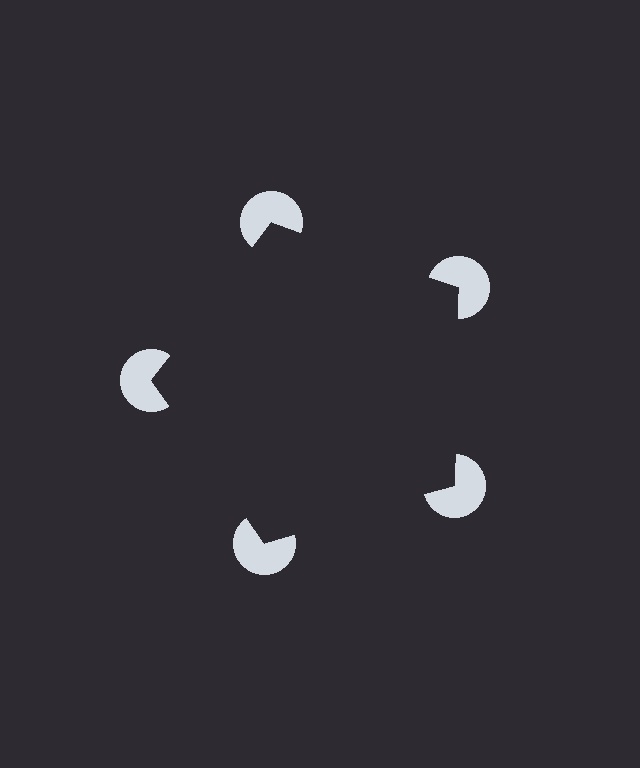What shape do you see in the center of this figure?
An illusory pentagon — its edges are inferred from the aligned wedge cuts in the pac-man discs, not physically drawn.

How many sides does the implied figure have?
5 sides.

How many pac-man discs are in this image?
There are 5 — one at each vertex of the illusory pentagon.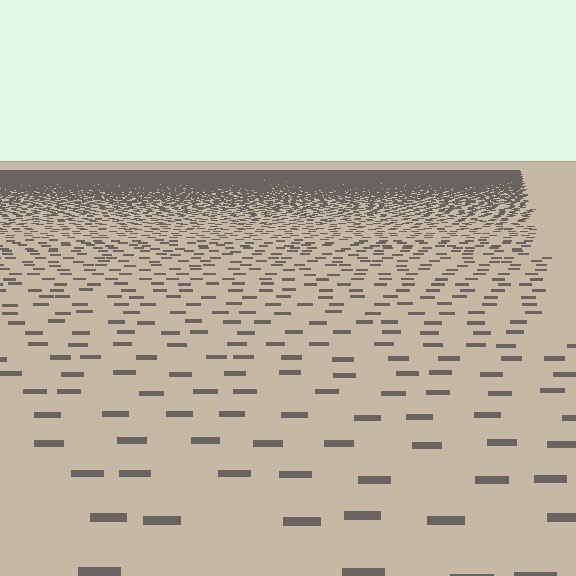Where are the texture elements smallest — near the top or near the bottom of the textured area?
Near the top.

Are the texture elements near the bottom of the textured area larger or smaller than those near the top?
Larger. Near the bottom, elements are closer to the viewer and appear at a bigger on-screen size.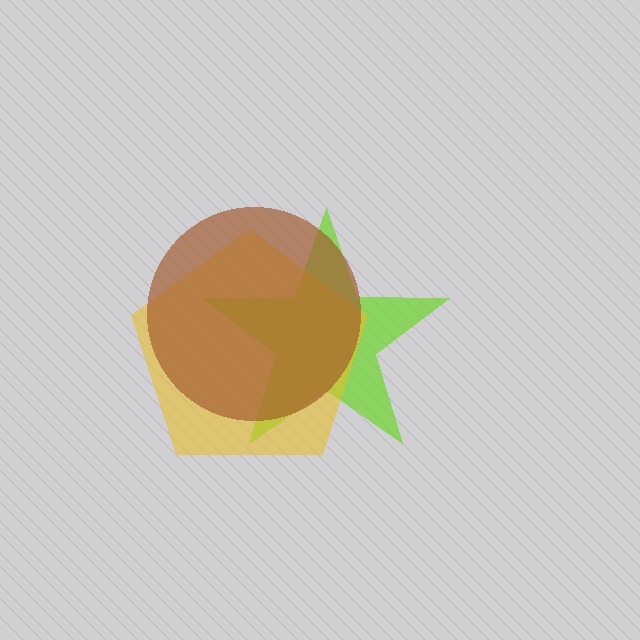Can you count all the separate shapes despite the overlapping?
Yes, there are 3 separate shapes.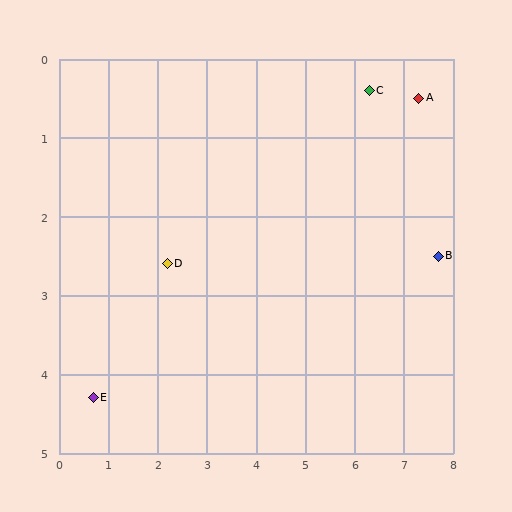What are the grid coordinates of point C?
Point C is at approximately (6.3, 0.4).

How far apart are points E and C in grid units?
Points E and C are about 6.8 grid units apart.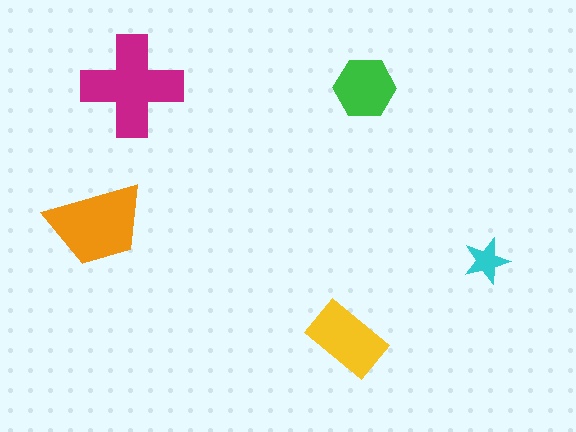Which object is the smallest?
The cyan star.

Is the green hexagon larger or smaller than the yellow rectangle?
Smaller.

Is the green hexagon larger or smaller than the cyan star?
Larger.